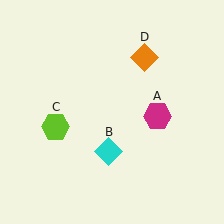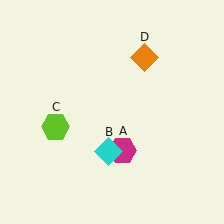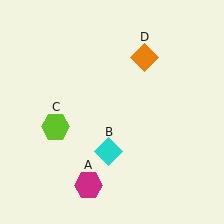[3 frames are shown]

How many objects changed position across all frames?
1 object changed position: magenta hexagon (object A).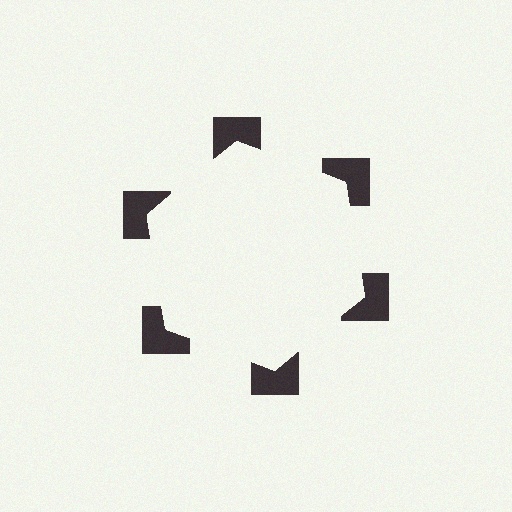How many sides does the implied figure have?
6 sides.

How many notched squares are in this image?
There are 6 — one at each vertex of the illusory hexagon.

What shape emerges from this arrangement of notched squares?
An illusory hexagon — its edges are inferred from the aligned wedge cuts in the notched squares, not physically drawn.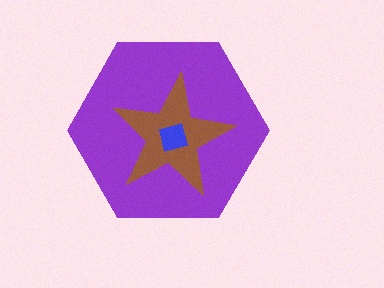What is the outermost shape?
The purple hexagon.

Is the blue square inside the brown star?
Yes.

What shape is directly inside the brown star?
The blue square.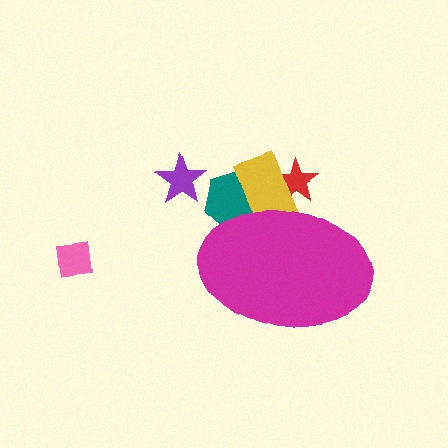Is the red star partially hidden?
Yes, the red star is partially hidden behind the magenta ellipse.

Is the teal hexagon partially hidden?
Yes, the teal hexagon is partially hidden behind the magenta ellipse.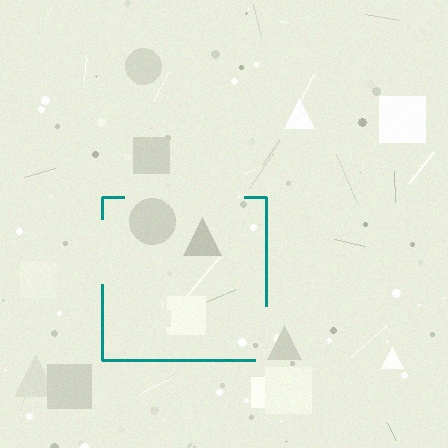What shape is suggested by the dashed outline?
The dashed outline suggests a square.